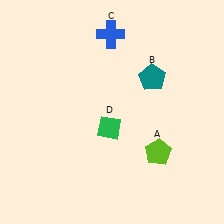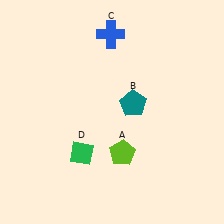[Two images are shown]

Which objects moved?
The objects that moved are: the lime pentagon (A), the teal pentagon (B), the green diamond (D).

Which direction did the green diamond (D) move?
The green diamond (D) moved left.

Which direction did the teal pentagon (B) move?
The teal pentagon (B) moved down.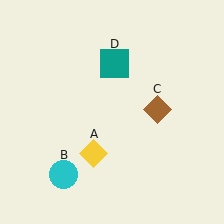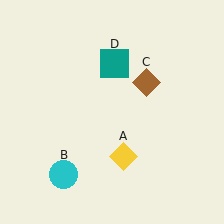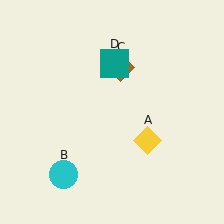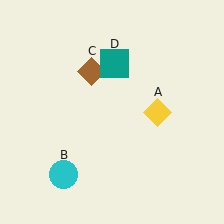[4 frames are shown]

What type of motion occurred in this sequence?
The yellow diamond (object A), brown diamond (object C) rotated counterclockwise around the center of the scene.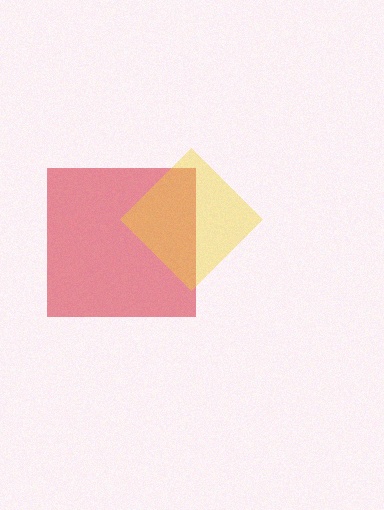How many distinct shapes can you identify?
There are 2 distinct shapes: a red square, a yellow diamond.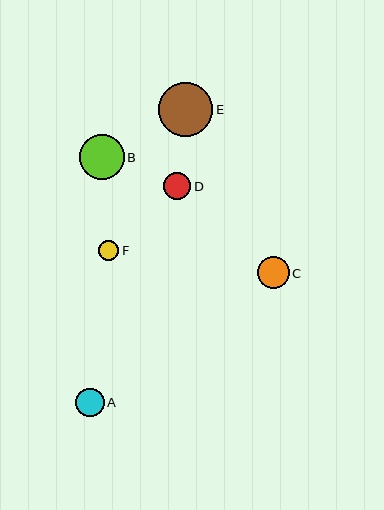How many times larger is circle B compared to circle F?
Circle B is approximately 2.2 times the size of circle F.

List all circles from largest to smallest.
From largest to smallest: E, B, C, A, D, F.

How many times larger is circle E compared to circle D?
Circle E is approximately 2.0 times the size of circle D.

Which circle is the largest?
Circle E is the largest with a size of approximately 54 pixels.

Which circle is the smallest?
Circle F is the smallest with a size of approximately 21 pixels.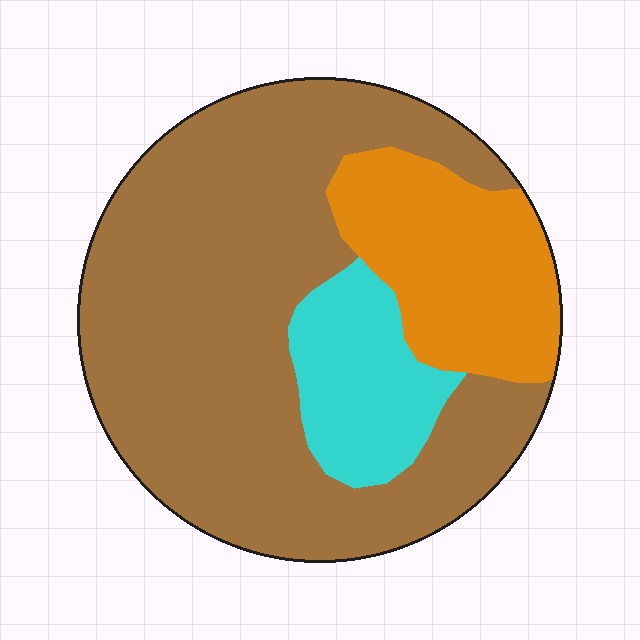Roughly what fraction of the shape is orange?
Orange takes up about one fifth (1/5) of the shape.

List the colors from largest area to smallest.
From largest to smallest: brown, orange, cyan.